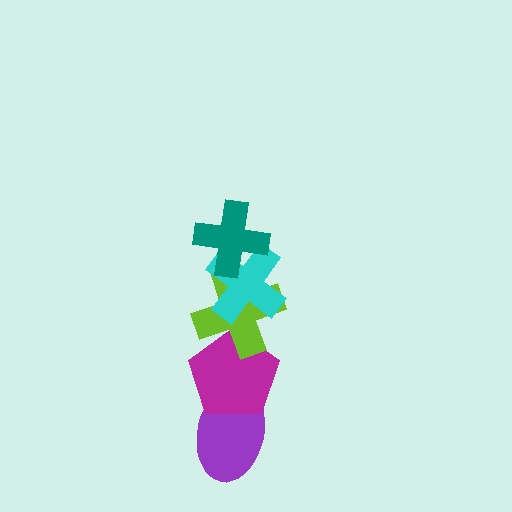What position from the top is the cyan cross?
The cyan cross is 2nd from the top.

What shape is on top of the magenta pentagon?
The lime cross is on top of the magenta pentagon.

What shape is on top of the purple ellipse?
The magenta pentagon is on top of the purple ellipse.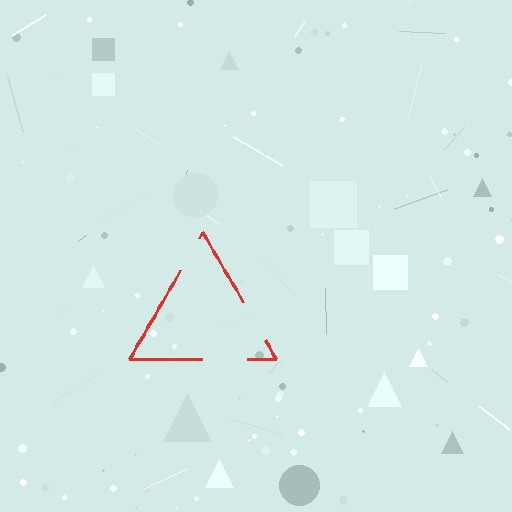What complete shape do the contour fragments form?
The contour fragments form a triangle.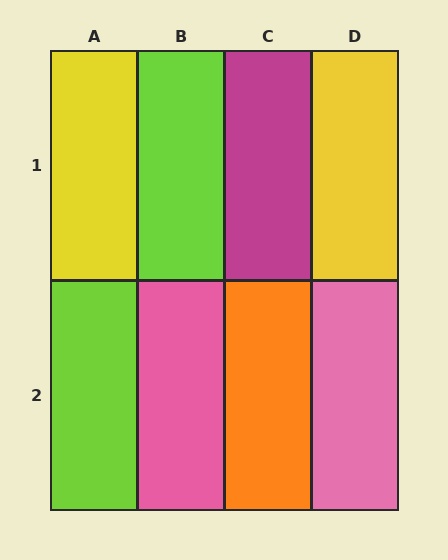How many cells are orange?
1 cell is orange.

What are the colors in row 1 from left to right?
Yellow, lime, magenta, yellow.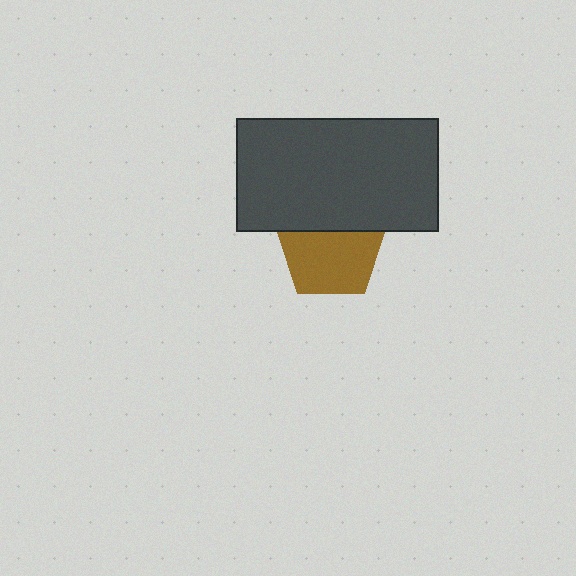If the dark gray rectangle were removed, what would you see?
You would see the complete brown pentagon.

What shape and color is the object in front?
The object in front is a dark gray rectangle.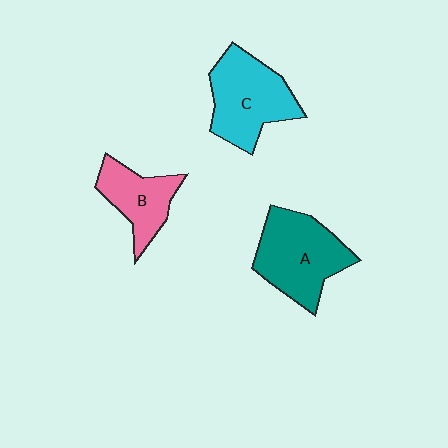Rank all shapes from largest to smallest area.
From largest to smallest: A (teal), C (cyan), B (pink).